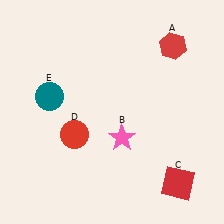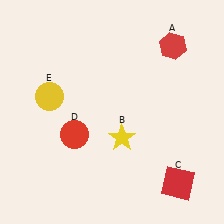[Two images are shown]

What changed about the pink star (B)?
In Image 1, B is pink. In Image 2, it changed to yellow.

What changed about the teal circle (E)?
In Image 1, E is teal. In Image 2, it changed to yellow.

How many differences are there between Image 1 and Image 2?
There are 2 differences between the two images.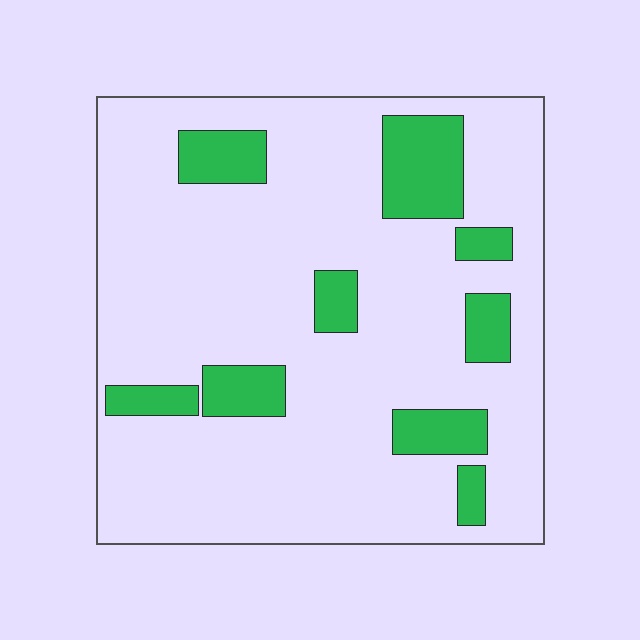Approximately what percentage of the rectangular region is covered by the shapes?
Approximately 15%.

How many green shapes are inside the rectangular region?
9.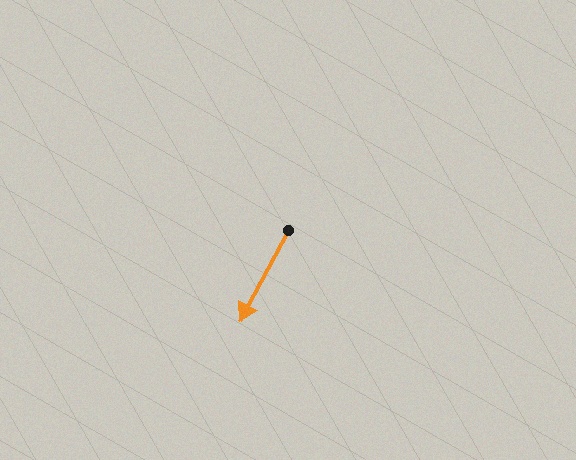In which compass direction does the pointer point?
Southwest.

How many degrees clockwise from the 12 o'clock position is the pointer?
Approximately 208 degrees.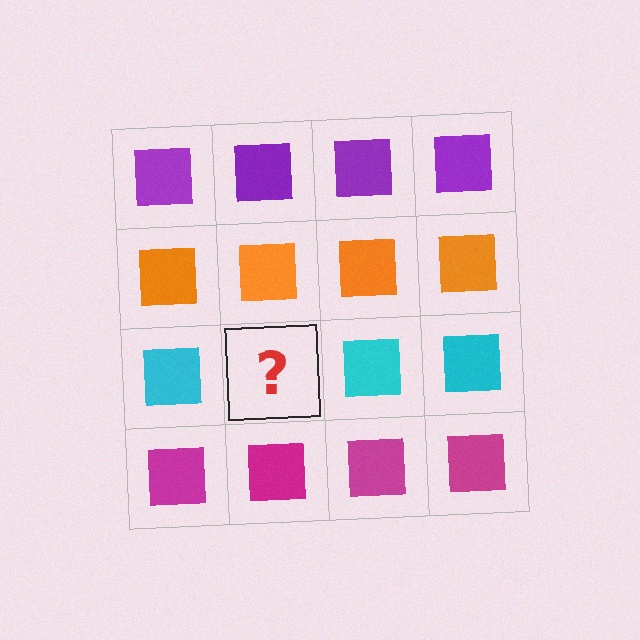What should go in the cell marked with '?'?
The missing cell should contain a cyan square.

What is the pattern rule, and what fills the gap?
The rule is that each row has a consistent color. The gap should be filled with a cyan square.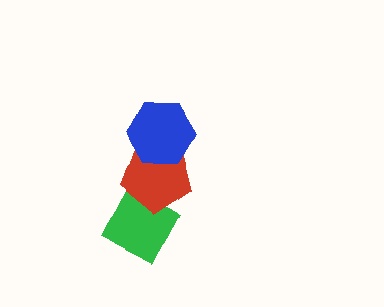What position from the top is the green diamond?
The green diamond is 3rd from the top.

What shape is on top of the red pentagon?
The blue hexagon is on top of the red pentagon.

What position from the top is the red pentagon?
The red pentagon is 2nd from the top.